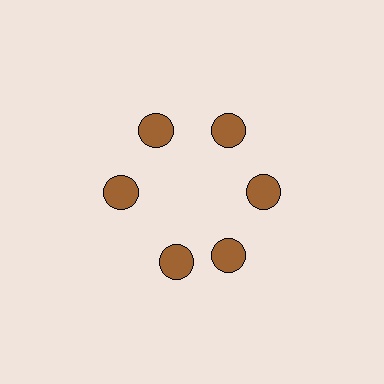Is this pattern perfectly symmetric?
No. The 6 brown circles are arranged in a ring, but one element near the 7 o'clock position is rotated out of alignment along the ring, breaking the 6-fold rotational symmetry.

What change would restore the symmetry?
The symmetry would be restored by rotating it back into even spacing with its neighbors so that all 6 circles sit at equal angles and equal distance from the center.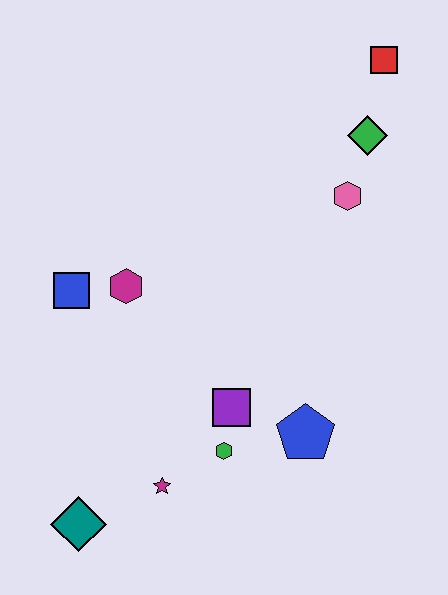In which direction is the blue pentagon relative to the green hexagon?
The blue pentagon is to the right of the green hexagon.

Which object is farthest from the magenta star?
The red square is farthest from the magenta star.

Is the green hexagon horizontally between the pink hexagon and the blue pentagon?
No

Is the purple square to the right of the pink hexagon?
No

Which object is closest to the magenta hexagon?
The blue square is closest to the magenta hexagon.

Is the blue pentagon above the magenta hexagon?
No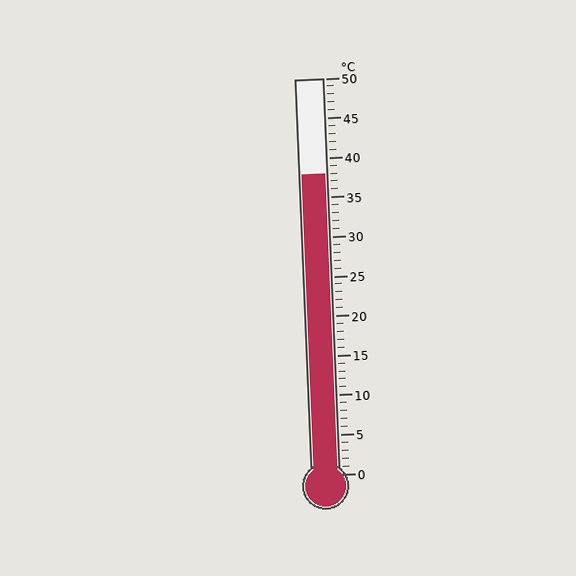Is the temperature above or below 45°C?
The temperature is below 45°C.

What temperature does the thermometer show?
The thermometer shows approximately 38°C.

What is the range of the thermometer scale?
The thermometer scale ranges from 0°C to 50°C.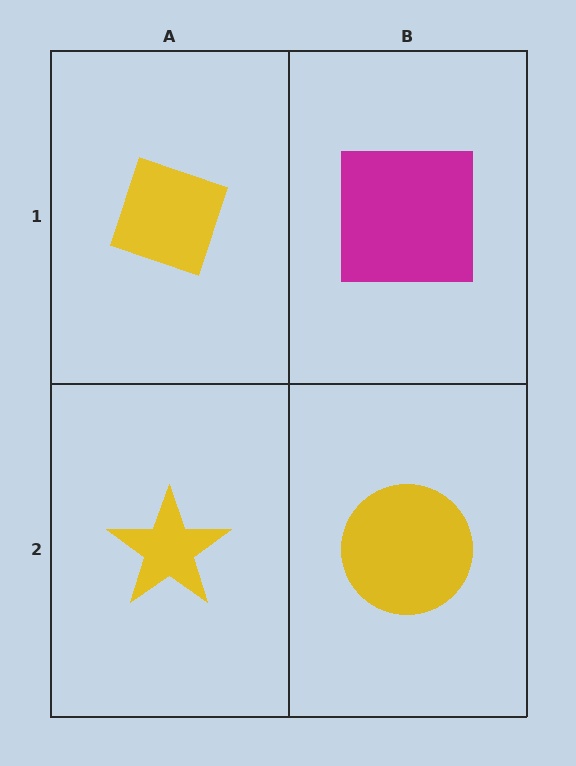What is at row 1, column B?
A magenta square.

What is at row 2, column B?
A yellow circle.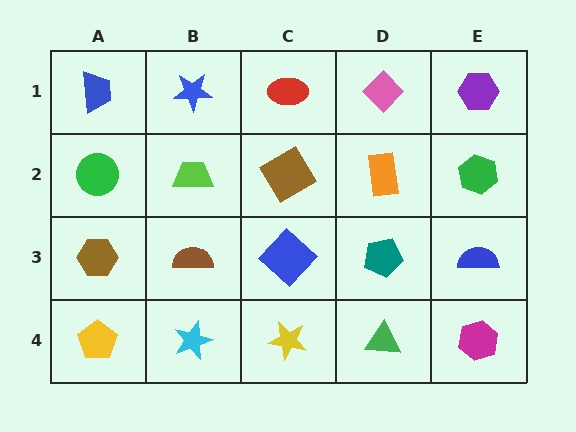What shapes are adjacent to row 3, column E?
A green hexagon (row 2, column E), a magenta hexagon (row 4, column E), a teal pentagon (row 3, column D).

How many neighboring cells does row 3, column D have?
4.